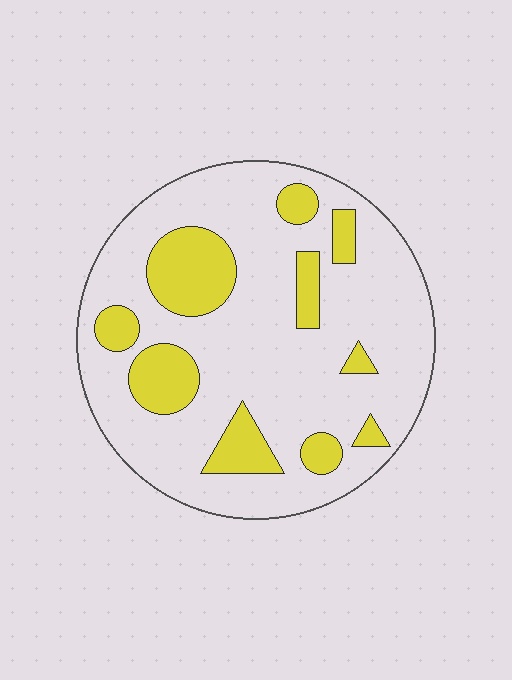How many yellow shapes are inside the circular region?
10.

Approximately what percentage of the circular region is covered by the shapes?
Approximately 20%.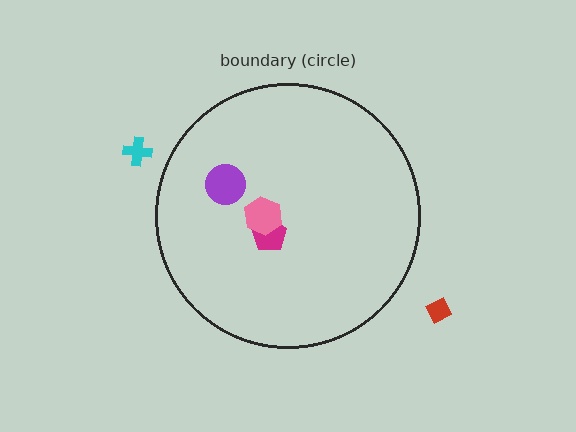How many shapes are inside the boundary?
3 inside, 2 outside.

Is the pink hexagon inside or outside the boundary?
Inside.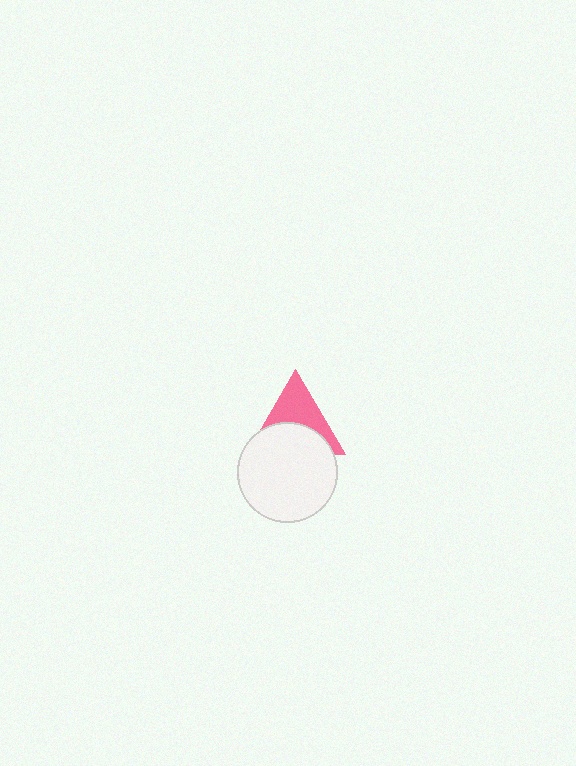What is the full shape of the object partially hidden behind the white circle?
The partially hidden object is a pink triangle.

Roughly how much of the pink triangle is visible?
About half of it is visible (roughly 50%).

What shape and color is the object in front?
The object in front is a white circle.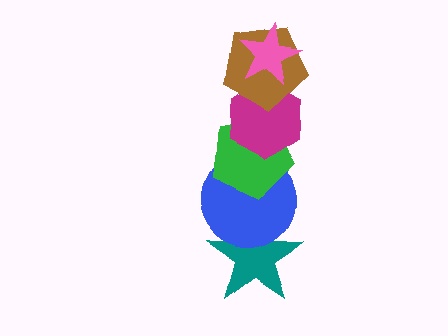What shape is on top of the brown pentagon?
The pink star is on top of the brown pentagon.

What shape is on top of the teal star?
The blue circle is on top of the teal star.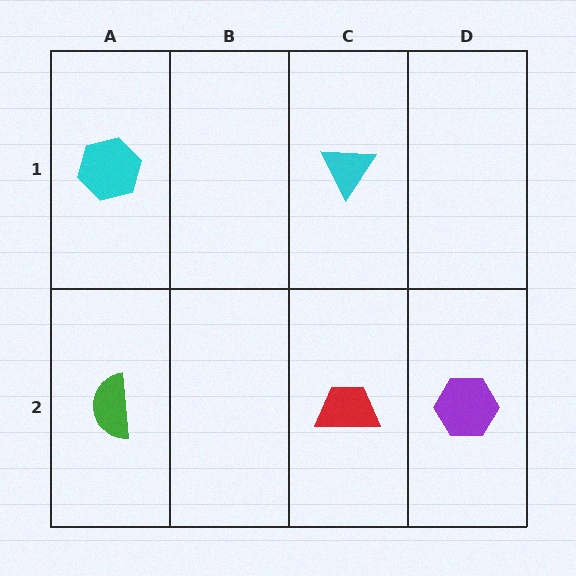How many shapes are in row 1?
2 shapes.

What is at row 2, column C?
A red trapezoid.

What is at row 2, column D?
A purple hexagon.